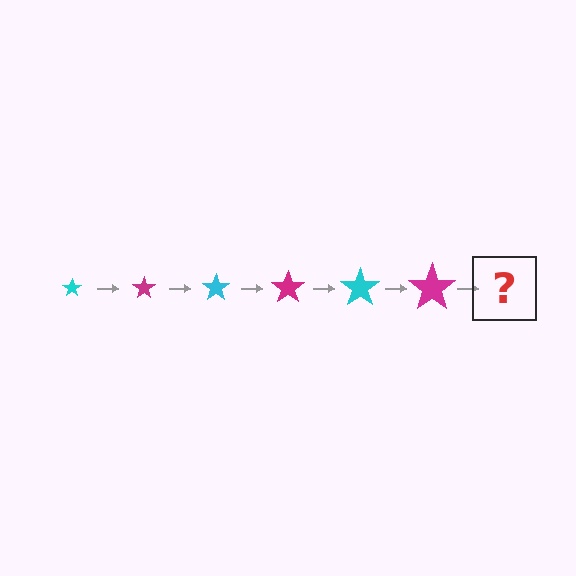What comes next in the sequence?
The next element should be a cyan star, larger than the previous one.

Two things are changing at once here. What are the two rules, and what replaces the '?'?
The two rules are that the star grows larger each step and the color cycles through cyan and magenta. The '?' should be a cyan star, larger than the previous one.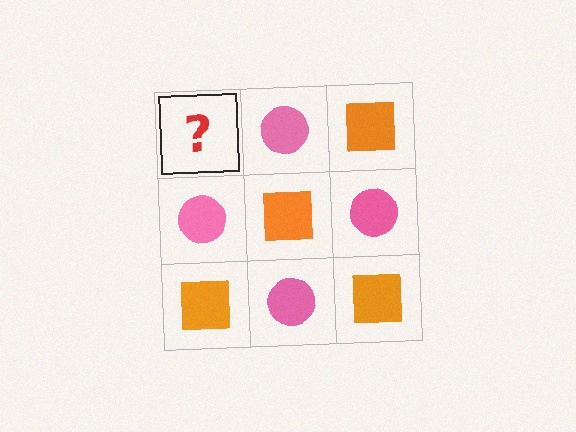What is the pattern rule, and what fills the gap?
The rule is that it alternates orange square and pink circle in a checkerboard pattern. The gap should be filled with an orange square.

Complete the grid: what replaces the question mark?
The question mark should be replaced with an orange square.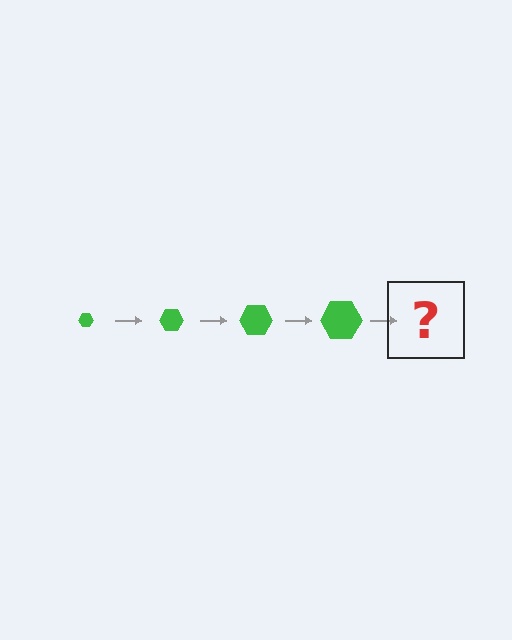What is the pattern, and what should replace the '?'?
The pattern is that the hexagon gets progressively larger each step. The '?' should be a green hexagon, larger than the previous one.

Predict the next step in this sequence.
The next step is a green hexagon, larger than the previous one.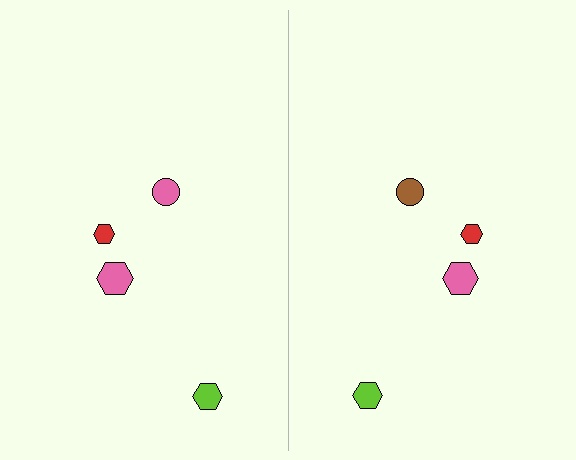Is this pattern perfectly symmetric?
No, the pattern is not perfectly symmetric. The brown circle on the right side breaks the symmetry — its mirror counterpart is pink.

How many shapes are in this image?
There are 8 shapes in this image.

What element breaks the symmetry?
The brown circle on the right side breaks the symmetry — its mirror counterpart is pink.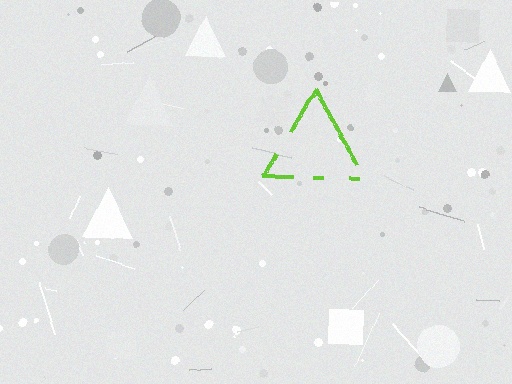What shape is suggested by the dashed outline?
The dashed outline suggests a triangle.